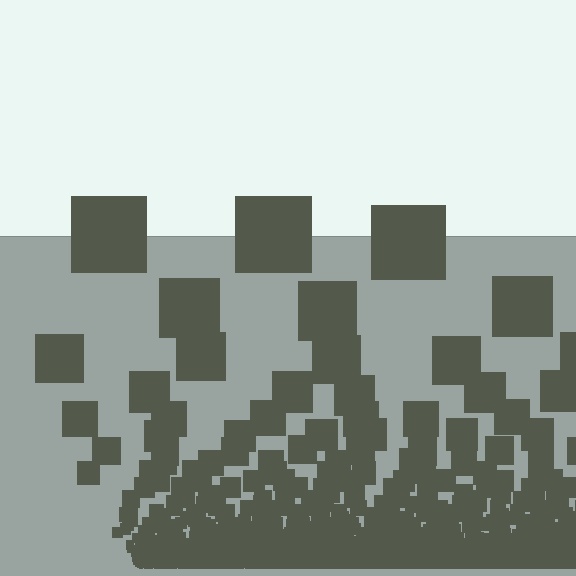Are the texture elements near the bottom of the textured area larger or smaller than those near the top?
Smaller. The gradient is inverted — elements near the bottom are smaller and denser.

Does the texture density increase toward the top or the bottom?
Density increases toward the bottom.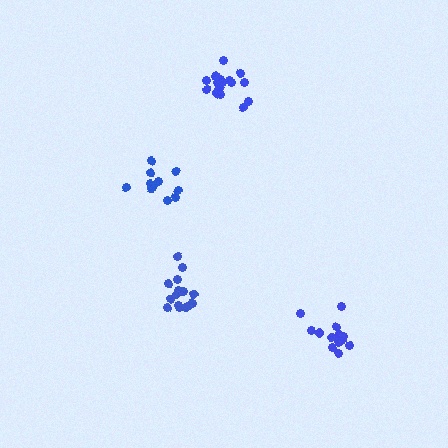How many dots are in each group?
Group 1: 15 dots, Group 2: 13 dots, Group 3: 17 dots, Group 4: 11 dots (56 total).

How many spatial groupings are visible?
There are 4 spatial groupings.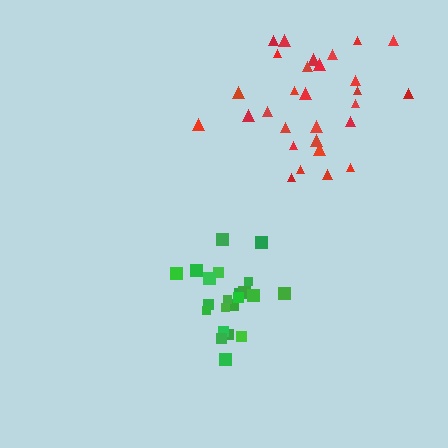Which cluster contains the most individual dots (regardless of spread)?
Red (29).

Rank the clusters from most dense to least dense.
green, red.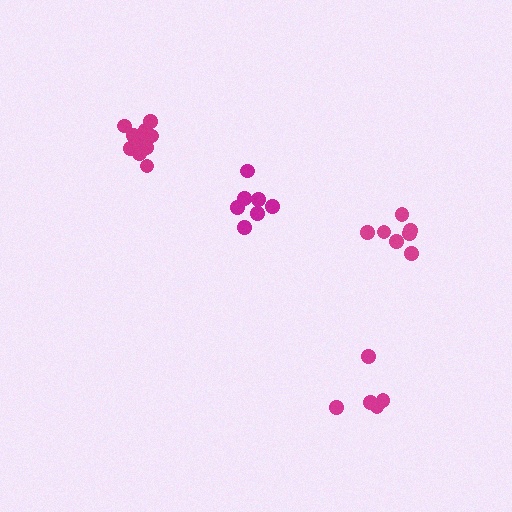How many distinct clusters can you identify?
There are 4 distinct clusters.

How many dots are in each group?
Group 1: 5 dots, Group 2: 7 dots, Group 3: 7 dots, Group 4: 11 dots (30 total).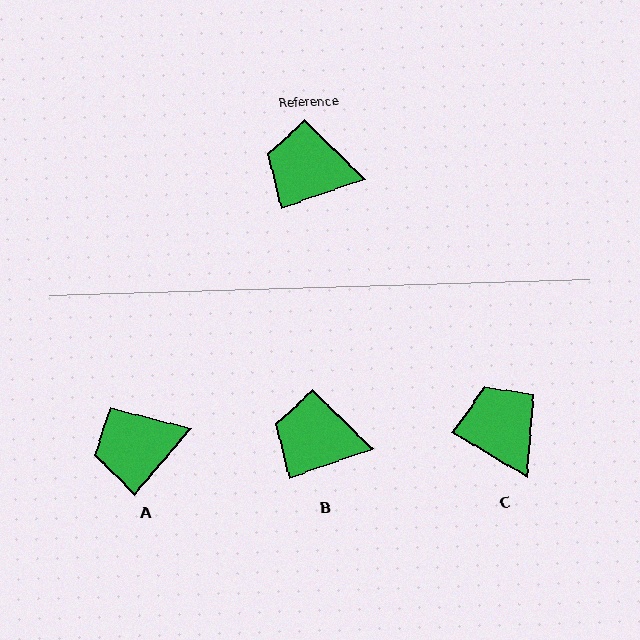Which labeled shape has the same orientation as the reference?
B.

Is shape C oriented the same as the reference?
No, it is off by about 50 degrees.